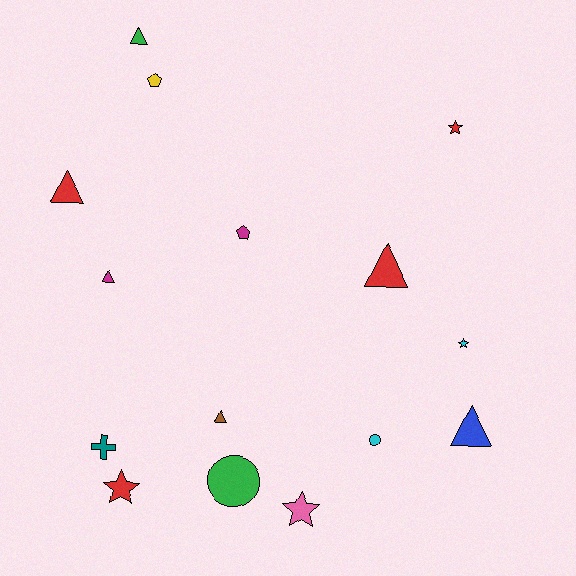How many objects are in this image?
There are 15 objects.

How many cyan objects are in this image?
There are 2 cyan objects.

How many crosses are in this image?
There is 1 cross.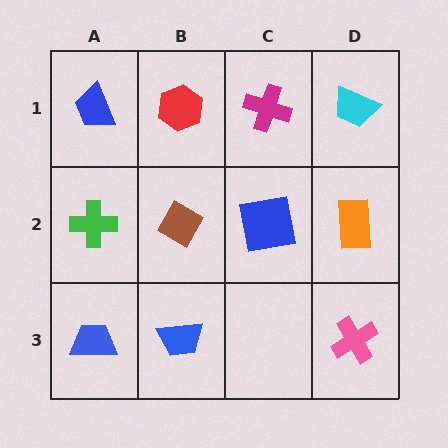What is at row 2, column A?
A green cross.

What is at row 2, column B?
A brown diamond.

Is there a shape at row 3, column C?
No, that cell is empty.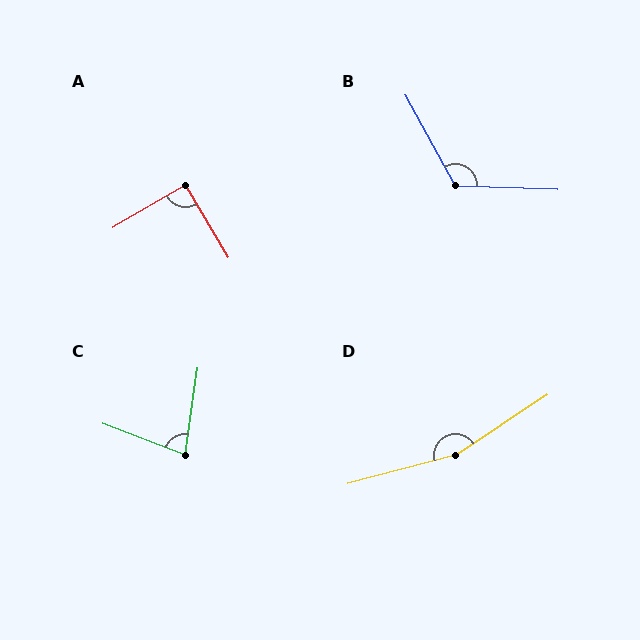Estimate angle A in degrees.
Approximately 90 degrees.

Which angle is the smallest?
C, at approximately 77 degrees.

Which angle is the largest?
D, at approximately 161 degrees.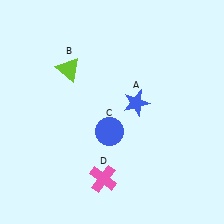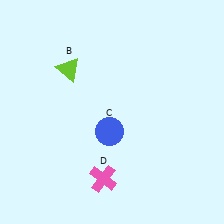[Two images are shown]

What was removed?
The blue star (A) was removed in Image 2.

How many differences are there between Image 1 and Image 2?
There is 1 difference between the two images.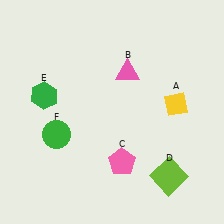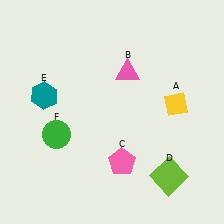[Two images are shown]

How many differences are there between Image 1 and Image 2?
There is 1 difference between the two images.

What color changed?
The hexagon (E) changed from green in Image 1 to teal in Image 2.